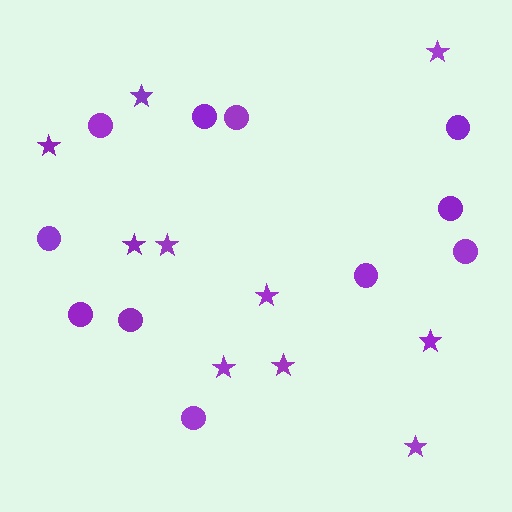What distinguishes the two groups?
There are 2 groups: one group of circles (11) and one group of stars (10).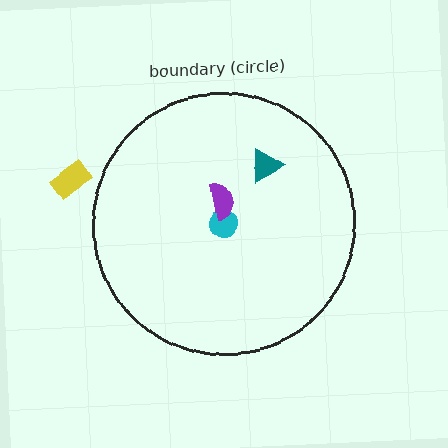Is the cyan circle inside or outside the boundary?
Inside.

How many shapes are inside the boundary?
3 inside, 1 outside.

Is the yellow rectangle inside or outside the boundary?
Outside.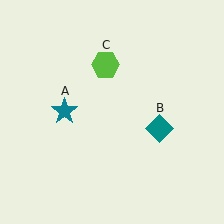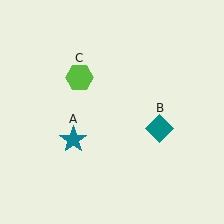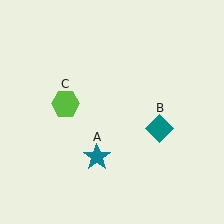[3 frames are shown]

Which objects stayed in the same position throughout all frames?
Teal diamond (object B) remained stationary.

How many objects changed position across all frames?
2 objects changed position: teal star (object A), lime hexagon (object C).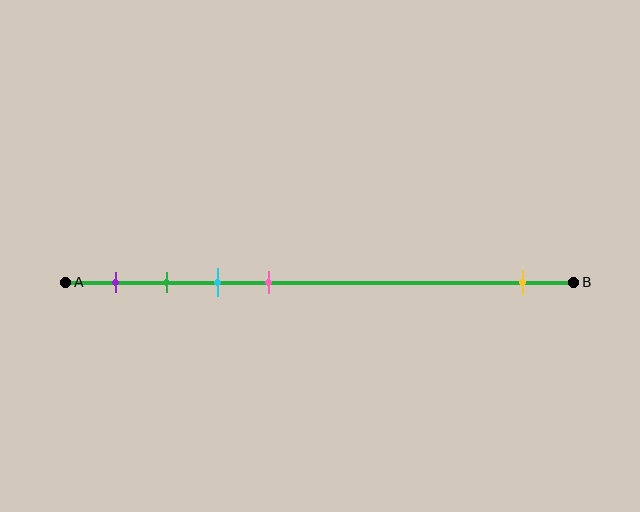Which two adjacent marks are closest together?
The green and cyan marks are the closest adjacent pair.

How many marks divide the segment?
There are 5 marks dividing the segment.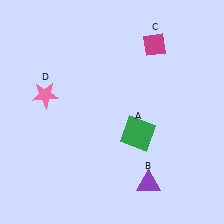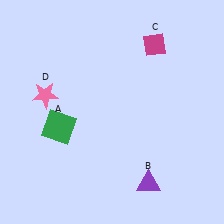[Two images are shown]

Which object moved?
The green square (A) moved left.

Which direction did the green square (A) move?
The green square (A) moved left.